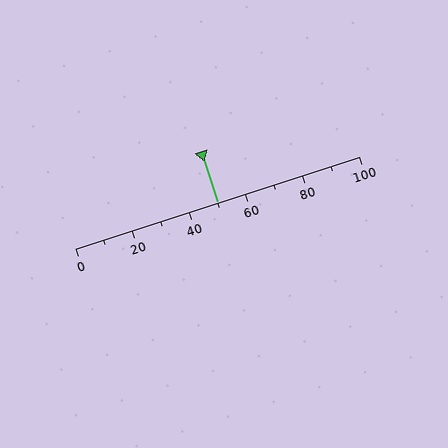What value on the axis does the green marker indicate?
The marker indicates approximately 50.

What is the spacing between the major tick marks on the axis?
The major ticks are spaced 20 apart.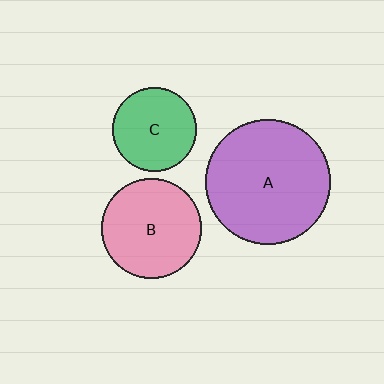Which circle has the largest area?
Circle A (purple).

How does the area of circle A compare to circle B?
Approximately 1.5 times.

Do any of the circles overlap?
No, none of the circles overlap.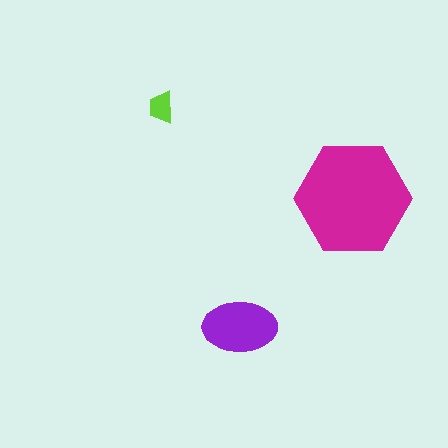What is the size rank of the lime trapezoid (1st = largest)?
3rd.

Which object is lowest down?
The purple ellipse is bottommost.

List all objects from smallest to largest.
The lime trapezoid, the purple ellipse, the magenta hexagon.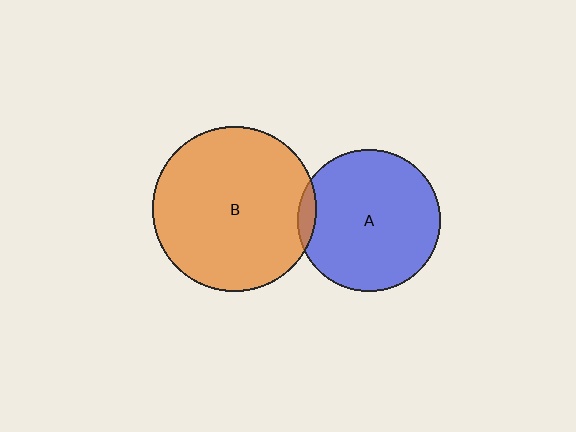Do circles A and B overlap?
Yes.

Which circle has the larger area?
Circle B (orange).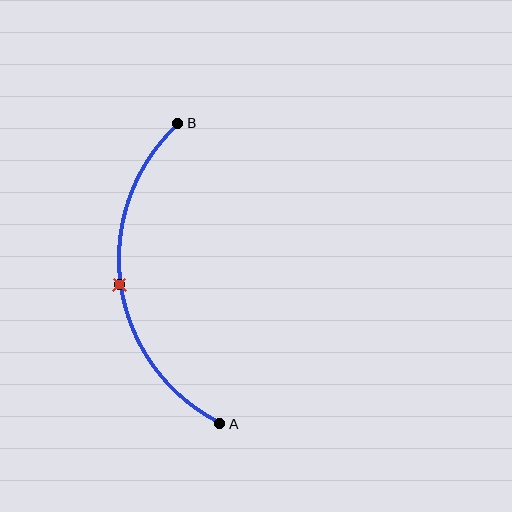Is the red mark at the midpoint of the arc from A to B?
Yes. The red mark lies on the arc at equal arc-length from both A and B — it is the arc midpoint.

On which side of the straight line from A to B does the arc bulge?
The arc bulges to the left of the straight line connecting A and B.